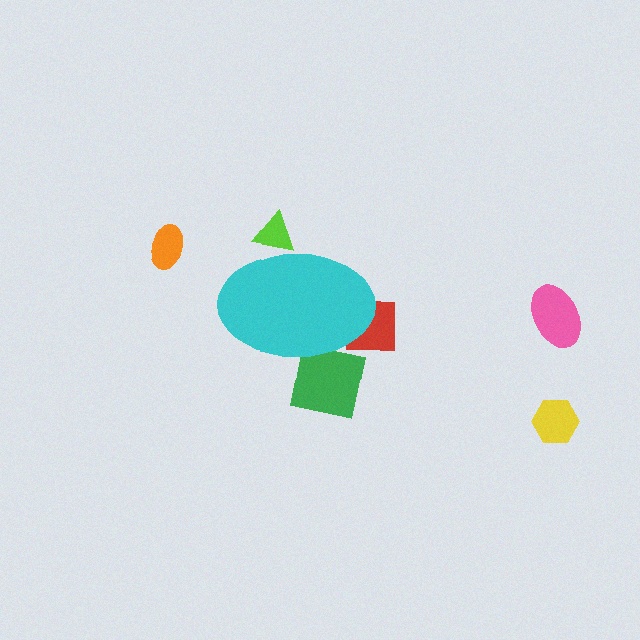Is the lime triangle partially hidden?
Yes, the lime triangle is partially hidden behind the cyan ellipse.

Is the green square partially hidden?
Yes, the green square is partially hidden behind the cyan ellipse.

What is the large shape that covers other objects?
A cyan ellipse.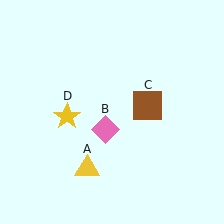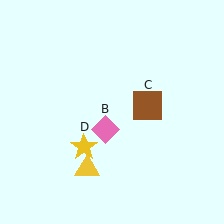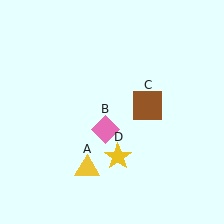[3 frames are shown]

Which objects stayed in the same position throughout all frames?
Yellow triangle (object A) and pink diamond (object B) and brown square (object C) remained stationary.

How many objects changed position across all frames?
1 object changed position: yellow star (object D).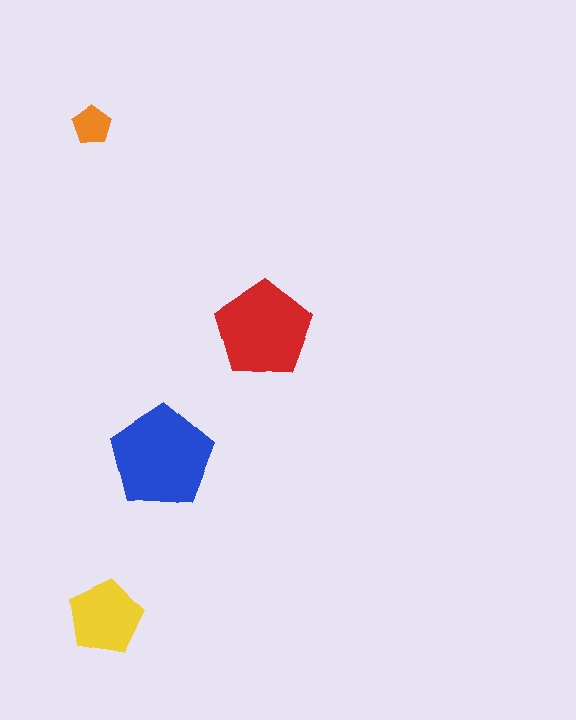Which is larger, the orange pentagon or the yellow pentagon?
The yellow one.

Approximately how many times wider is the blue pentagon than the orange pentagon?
About 2.5 times wider.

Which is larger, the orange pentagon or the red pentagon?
The red one.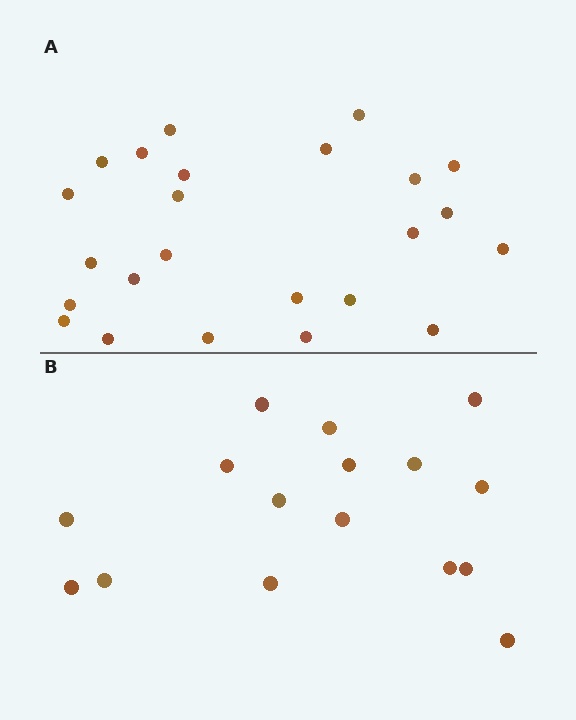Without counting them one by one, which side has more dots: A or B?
Region A (the top region) has more dots.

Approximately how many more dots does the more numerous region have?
Region A has roughly 8 or so more dots than region B.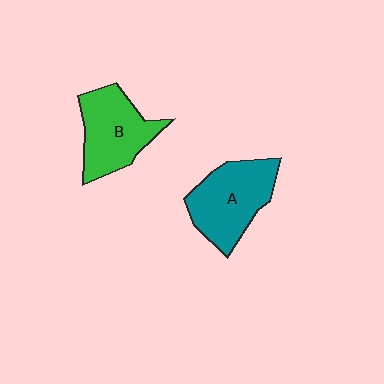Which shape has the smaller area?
Shape B (green).